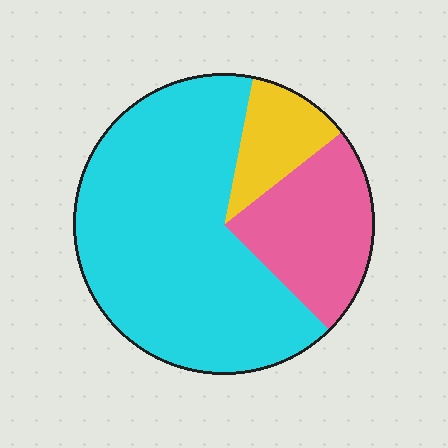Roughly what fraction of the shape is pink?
Pink covers 23% of the shape.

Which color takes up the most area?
Cyan, at roughly 65%.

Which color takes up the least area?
Yellow, at roughly 10%.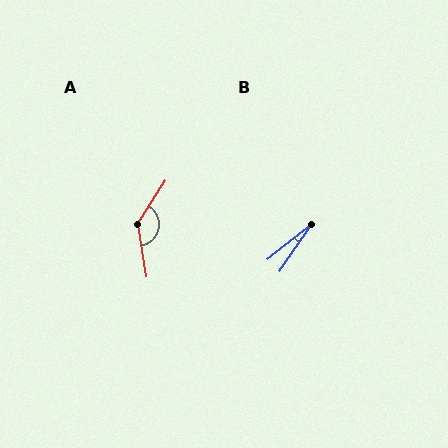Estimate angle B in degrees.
Approximately 17 degrees.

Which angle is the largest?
A, at approximately 138 degrees.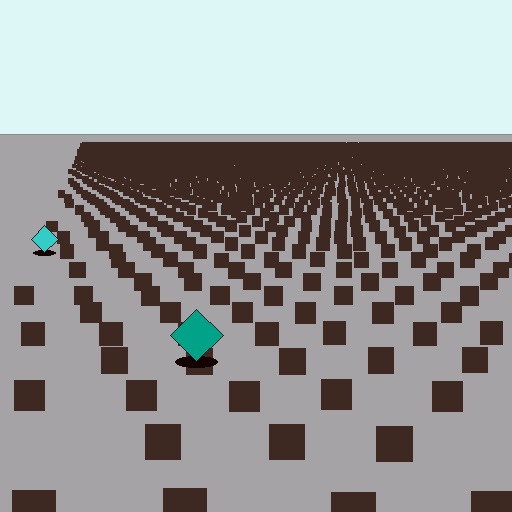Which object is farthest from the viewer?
The cyan diamond is farthest from the viewer. It appears smaller and the ground texture around it is denser.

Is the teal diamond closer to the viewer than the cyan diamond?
Yes. The teal diamond is closer — you can tell from the texture gradient: the ground texture is coarser near it.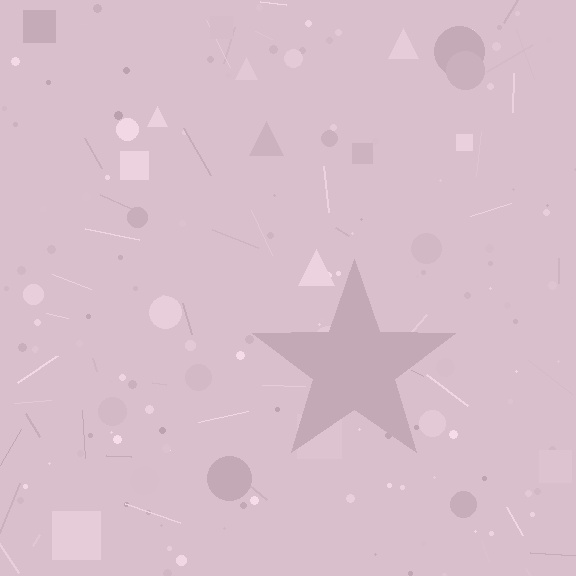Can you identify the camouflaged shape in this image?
The camouflaged shape is a star.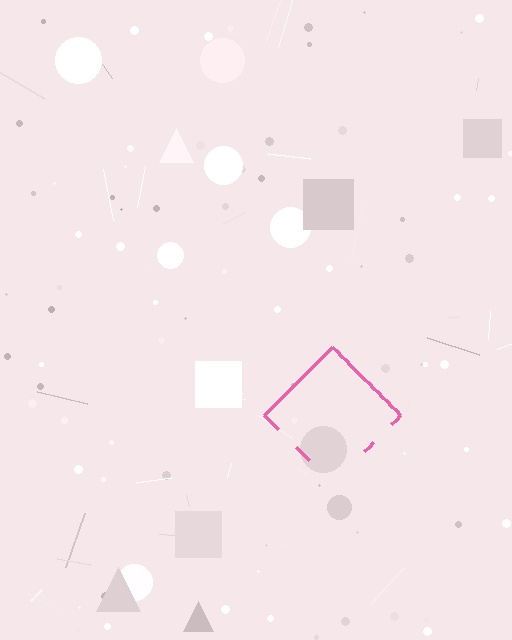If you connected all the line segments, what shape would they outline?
They would outline a diamond.